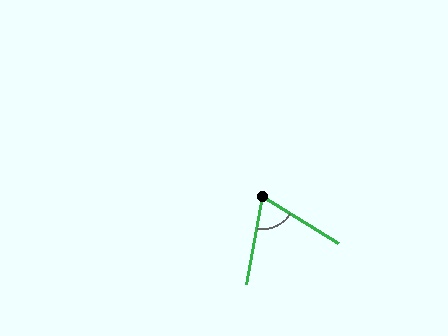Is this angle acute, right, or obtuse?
It is acute.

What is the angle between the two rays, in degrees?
Approximately 69 degrees.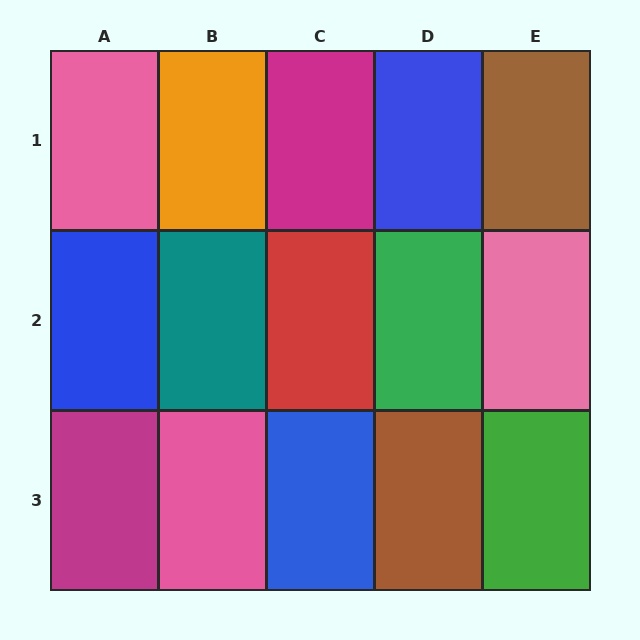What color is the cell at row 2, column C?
Red.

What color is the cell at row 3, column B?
Pink.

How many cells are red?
1 cell is red.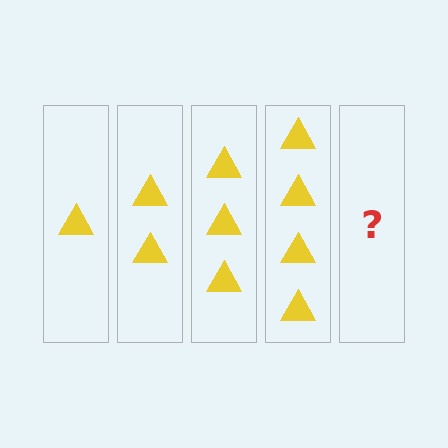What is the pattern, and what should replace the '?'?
The pattern is that each step adds one more triangle. The '?' should be 5 triangles.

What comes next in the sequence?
The next element should be 5 triangles.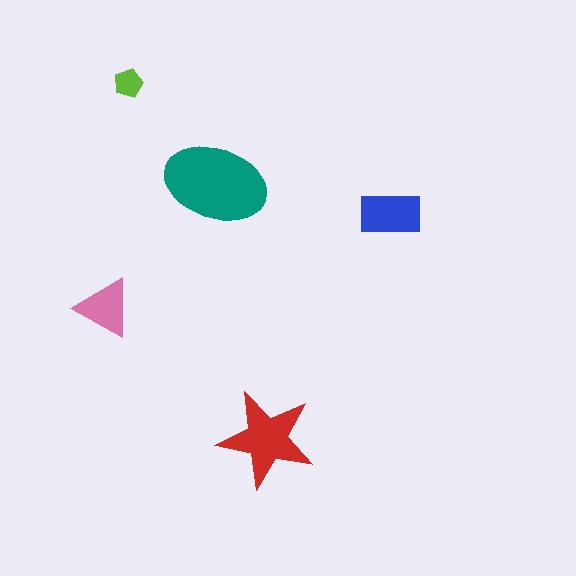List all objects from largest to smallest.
The teal ellipse, the red star, the blue rectangle, the pink triangle, the lime pentagon.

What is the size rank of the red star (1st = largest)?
2nd.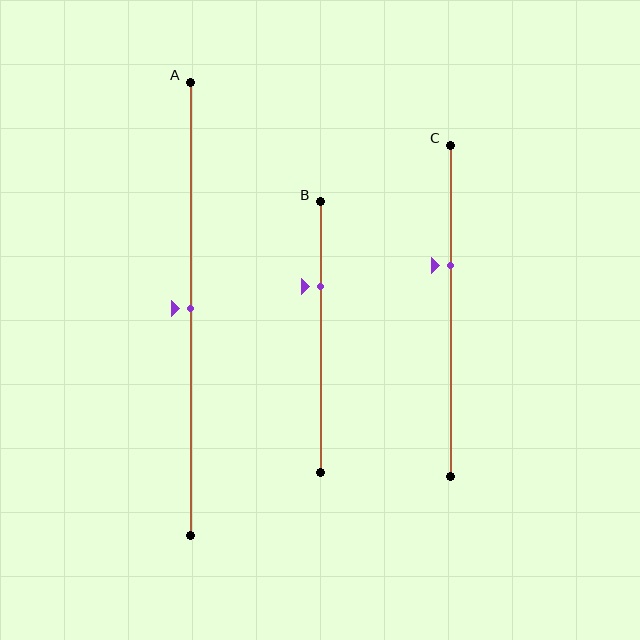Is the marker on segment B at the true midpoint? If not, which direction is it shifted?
No, the marker on segment B is shifted upward by about 19% of the segment length.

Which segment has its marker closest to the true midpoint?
Segment A has its marker closest to the true midpoint.